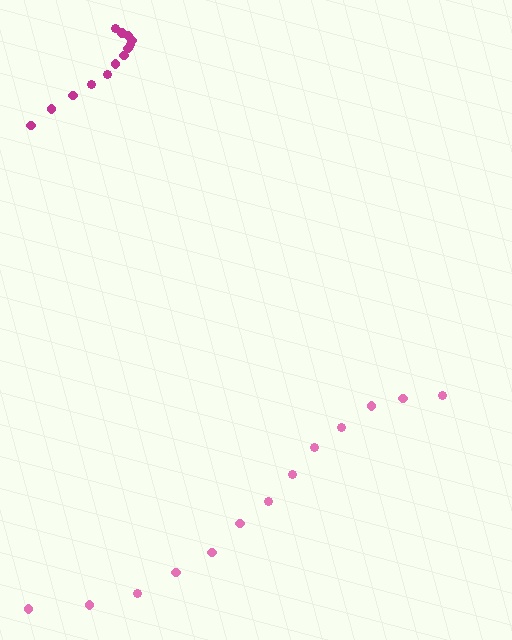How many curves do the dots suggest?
There are 2 distinct paths.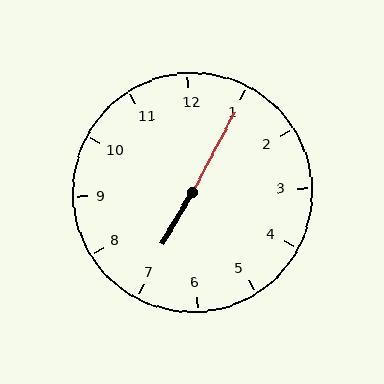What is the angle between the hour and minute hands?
Approximately 178 degrees.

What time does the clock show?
7:05.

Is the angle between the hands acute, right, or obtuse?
It is obtuse.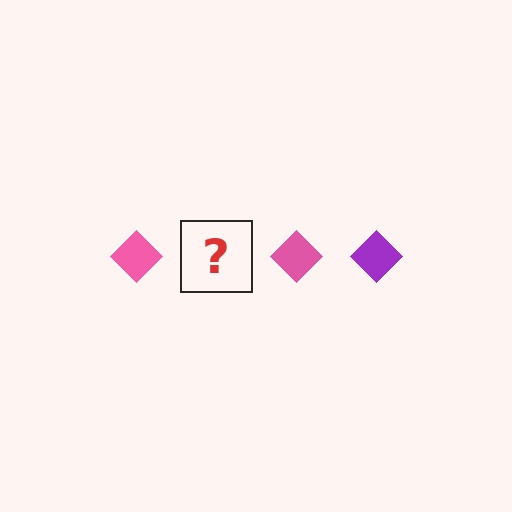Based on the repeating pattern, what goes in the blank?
The blank should be a purple diamond.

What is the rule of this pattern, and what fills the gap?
The rule is that the pattern cycles through pink, purple diamonds. The gap should be filled with a purple diamond.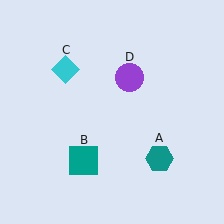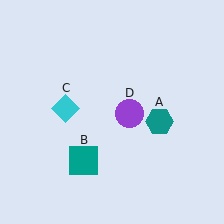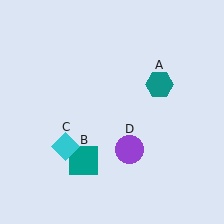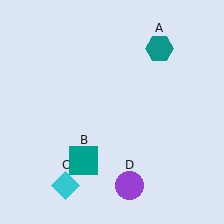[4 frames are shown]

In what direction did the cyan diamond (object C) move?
The cyan diamond (object C) moved down.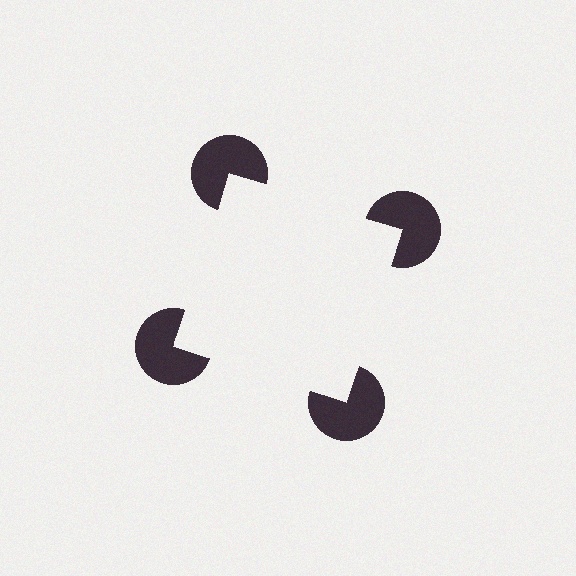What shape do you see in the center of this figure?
An illusory square — its edges are inferred from the aligned wedge cuts in the pac-man discs, not physically drawn.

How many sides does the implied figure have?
4 sides.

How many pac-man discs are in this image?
There are 4 — one at each vertex of the illusory square.